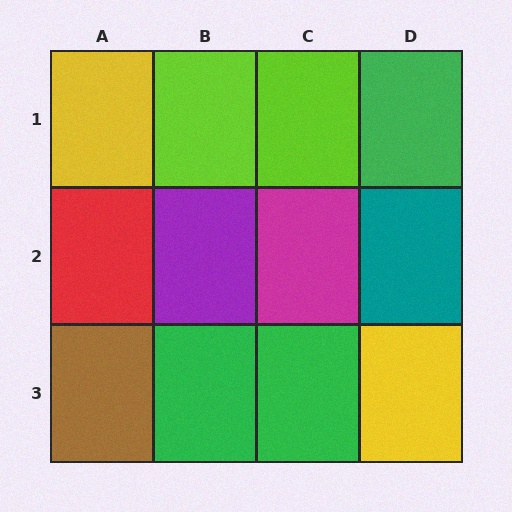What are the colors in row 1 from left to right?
Yellow, lime, lime, green.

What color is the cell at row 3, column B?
Green.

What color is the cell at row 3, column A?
Brown.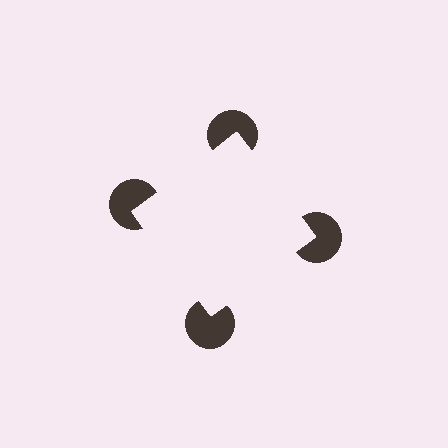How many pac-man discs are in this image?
There are 4 — one at each vertex of the illusory square.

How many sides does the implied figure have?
4 sides.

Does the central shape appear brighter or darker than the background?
It typically appears slightly brighter than the background, even though no actual brightness change is drawn.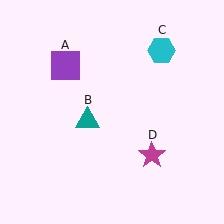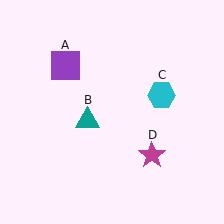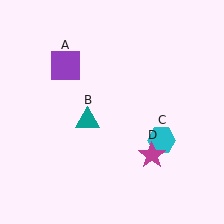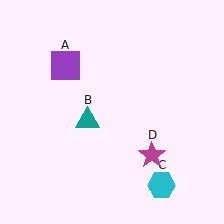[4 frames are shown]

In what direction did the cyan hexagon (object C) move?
The cyan hexagon (object C) moved down.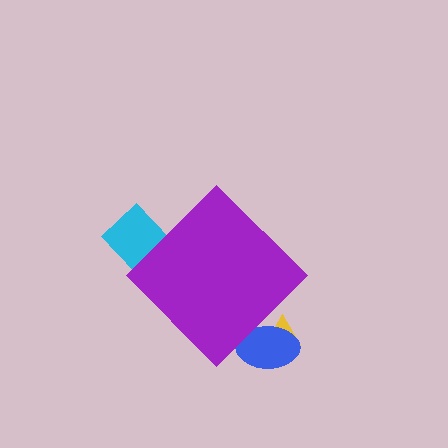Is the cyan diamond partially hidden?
Yes, the cyan diamond is partially hidden behind the purple diamond.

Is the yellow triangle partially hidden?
Yes, the yellow triangle is partially hidden behind the purple diamond.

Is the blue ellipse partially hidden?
Yes, the blue ellipse is partially hidden behind the purple diamond.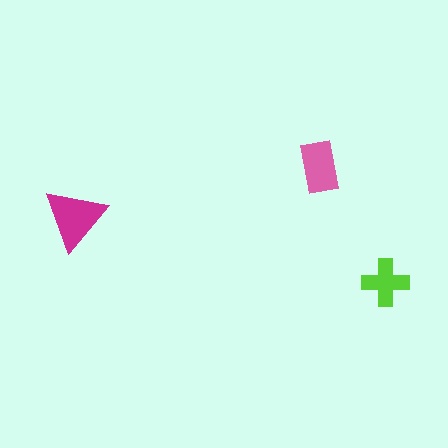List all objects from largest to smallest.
The magenta triangle, the pink rectangle, the lime cross.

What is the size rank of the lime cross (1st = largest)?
3rd.